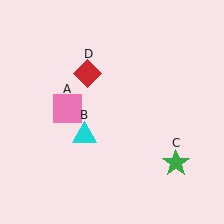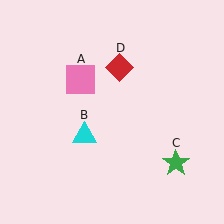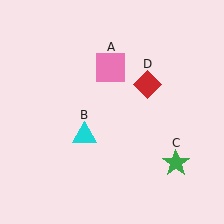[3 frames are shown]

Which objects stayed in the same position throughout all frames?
Cyan triangle (object B) and green star (object C) remained stationary.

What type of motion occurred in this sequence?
The pink square (object A), red diamond (object D) rotated clockwise around the center of the scene.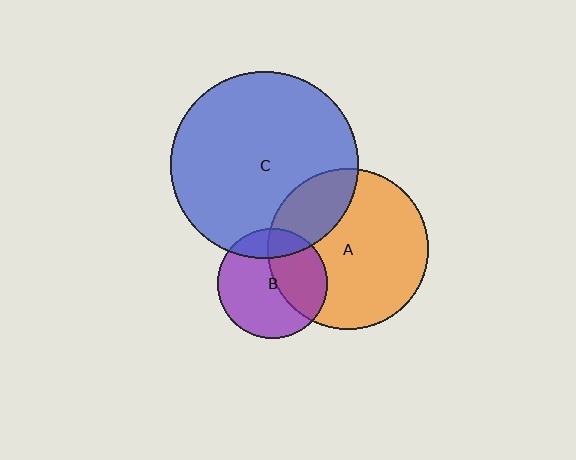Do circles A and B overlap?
Yes.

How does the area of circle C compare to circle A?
Approximately 1.4 times.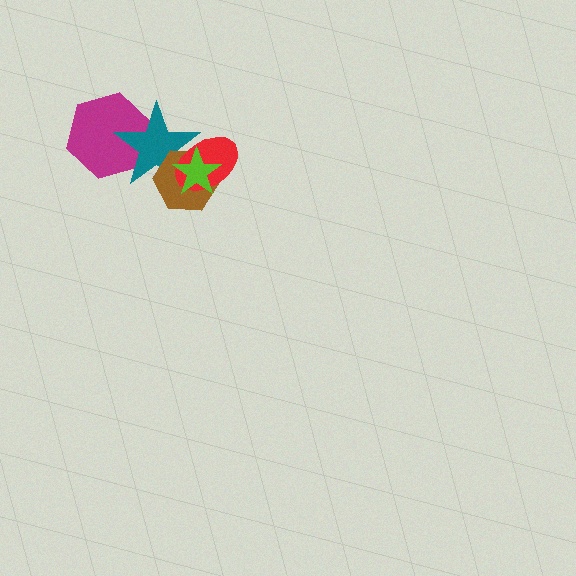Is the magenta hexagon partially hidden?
Yes, it is partially covered by another shape.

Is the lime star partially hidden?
No, no other shape covers it.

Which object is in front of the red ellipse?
The lime star is in front of the red ellipse.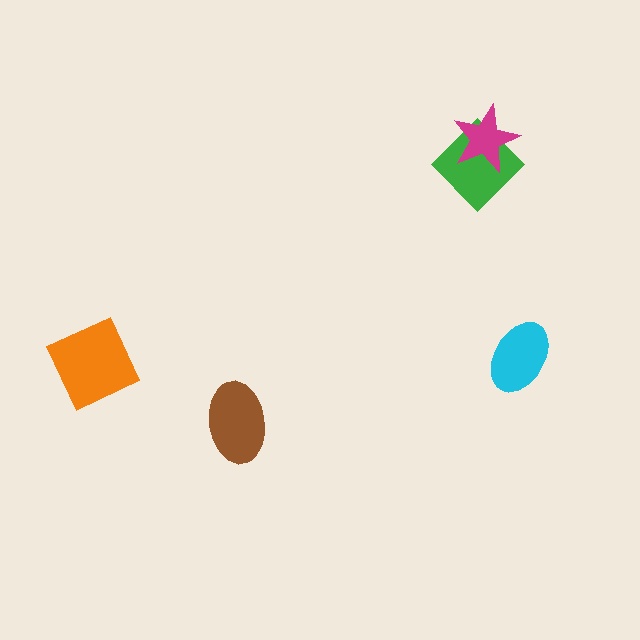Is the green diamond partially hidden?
Yes, it is partially covered by another shape.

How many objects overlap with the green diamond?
1 object overlaps with the green diamond.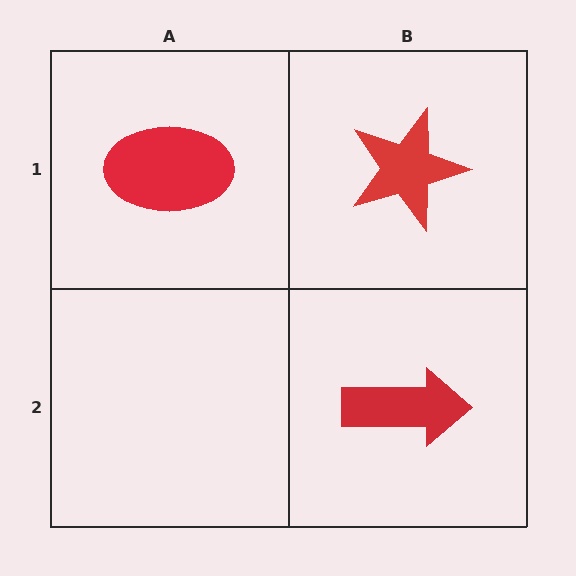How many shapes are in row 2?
1 shape.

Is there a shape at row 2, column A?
No, that cell is empty.